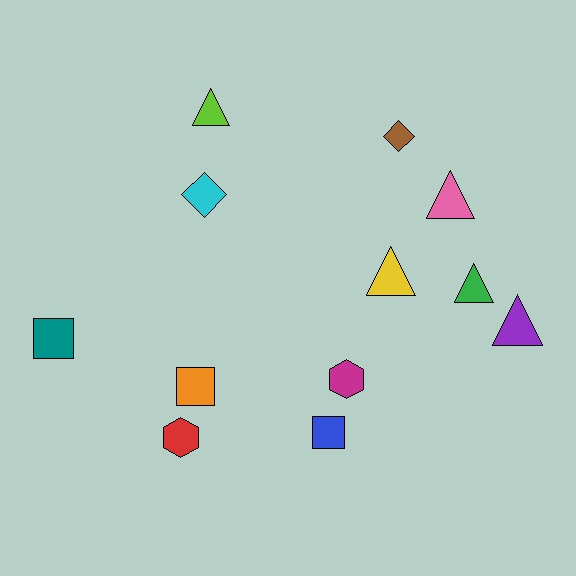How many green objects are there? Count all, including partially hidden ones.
There is 1 green object.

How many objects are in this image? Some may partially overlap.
There are 12 objects.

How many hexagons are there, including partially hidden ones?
There are 2 hexagons.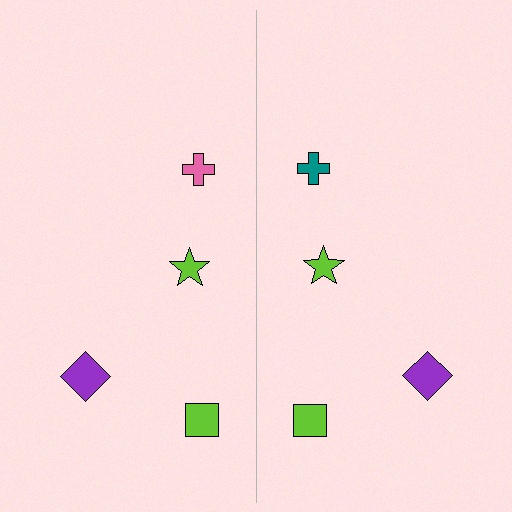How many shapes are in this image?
There are 8 shapes in this image.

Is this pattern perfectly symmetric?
No, the pattern is not perfectly symmetric. The teal cross on the right side breaks the symmetry — its mirror counterpart is pink.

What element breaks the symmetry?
The teal cross on the right side breaks the symmetry — its mirror counterpart is pink.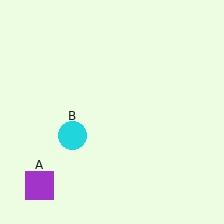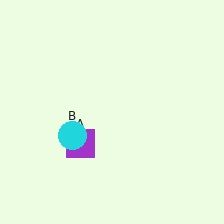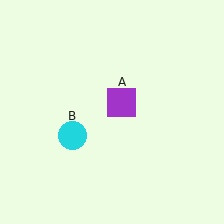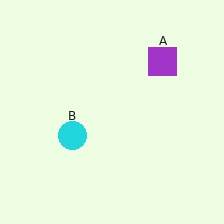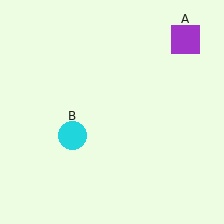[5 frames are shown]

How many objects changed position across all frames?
1 object changed position: purple square (object A).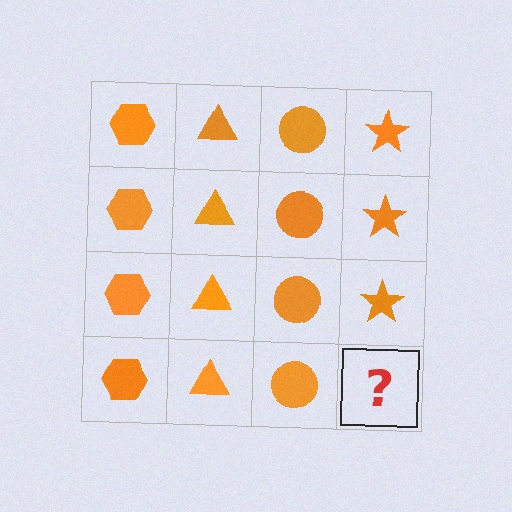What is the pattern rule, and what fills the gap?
The rule is that each column has a consistent shape. The gap should be filled with an orange star.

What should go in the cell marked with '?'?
The missing cell should contain an orange star.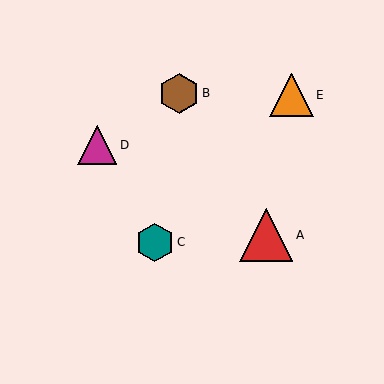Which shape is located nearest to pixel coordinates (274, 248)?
The red triangle (labeled A) at (266, 235) is nearest to that location.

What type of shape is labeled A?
Shape A is a red triangle.